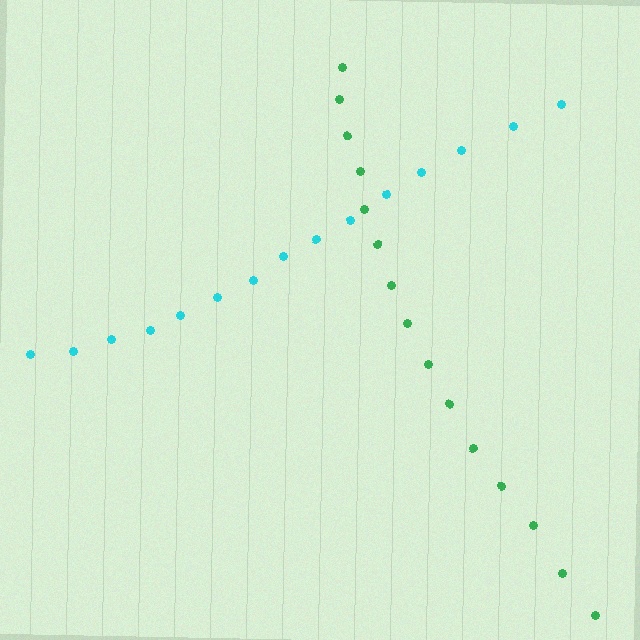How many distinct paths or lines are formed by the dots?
There are 2 distinct paths.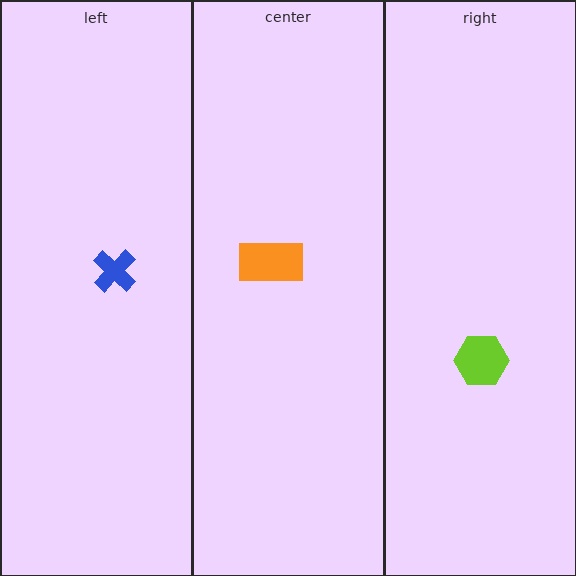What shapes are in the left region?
The blue cross.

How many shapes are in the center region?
1.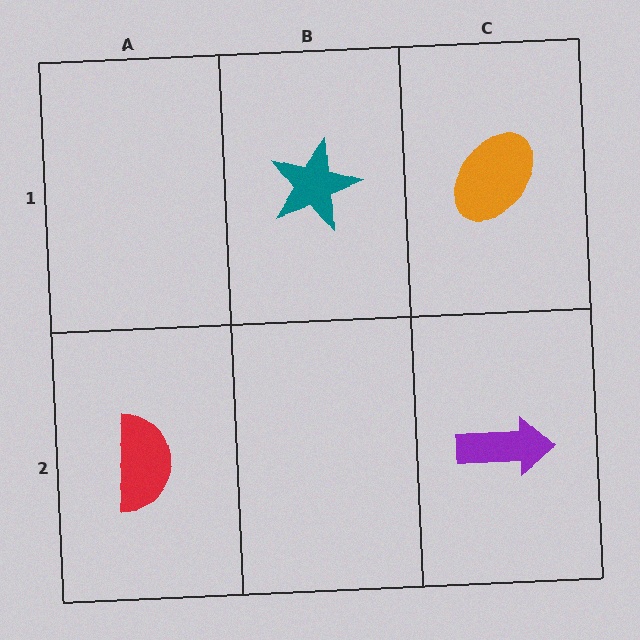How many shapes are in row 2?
2 shapes.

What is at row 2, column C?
A purple arrow.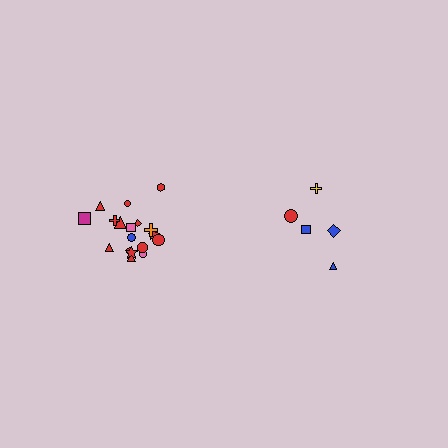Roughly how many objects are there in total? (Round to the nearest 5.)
Roughly 25 objects in total.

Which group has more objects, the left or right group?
The left group.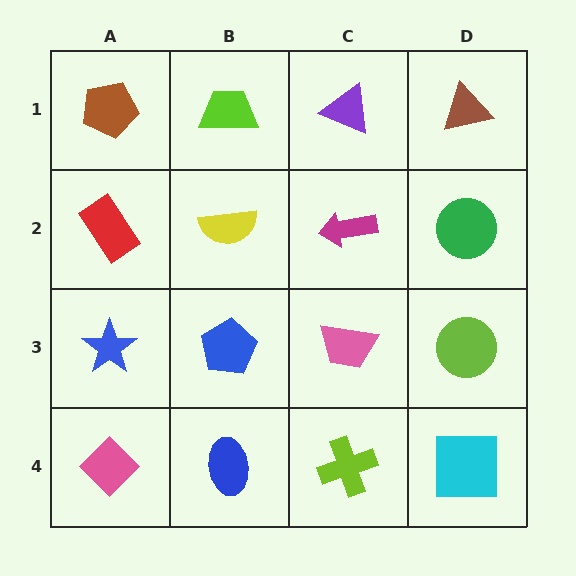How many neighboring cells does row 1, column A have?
2.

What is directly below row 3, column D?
A cyan square.